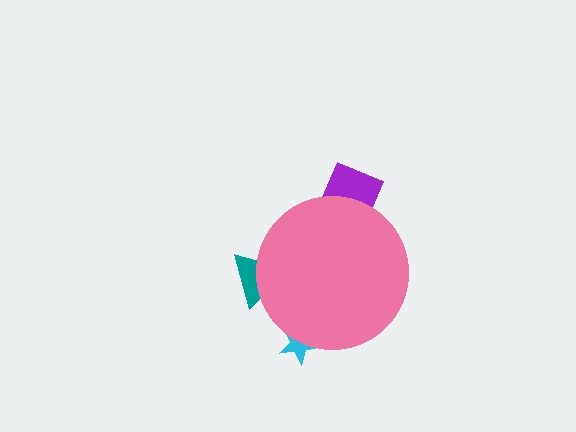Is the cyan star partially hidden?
Yes, the cyan star is partially hidden behind the pink circle.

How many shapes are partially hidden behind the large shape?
3 shapes are partially hidden.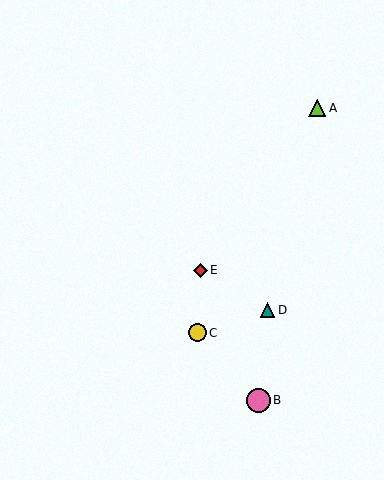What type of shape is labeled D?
Shape D is a teal triangle.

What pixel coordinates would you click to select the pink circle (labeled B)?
Click at (258, 400) to select the pink circle B.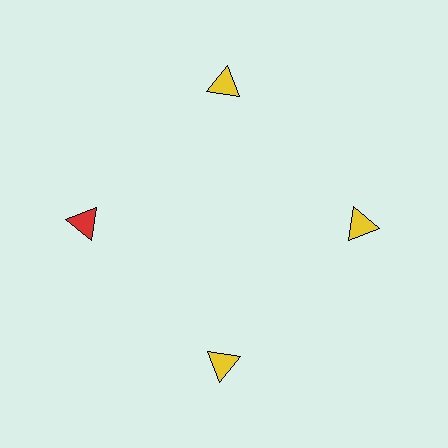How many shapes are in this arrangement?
There are 4 shapes arranged in a ring pattern.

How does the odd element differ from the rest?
It has a different color: red instead of yellow.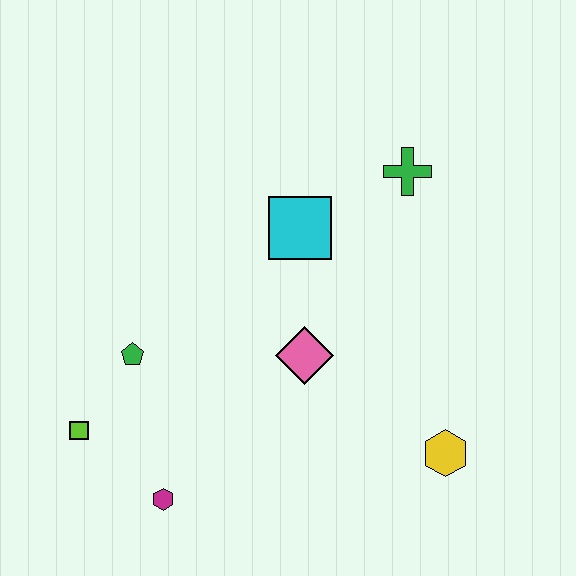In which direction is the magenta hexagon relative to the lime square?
The magenta hexagon is to the right of the lime square.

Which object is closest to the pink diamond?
The cyan square is closest to the pink diamond.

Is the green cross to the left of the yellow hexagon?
Yes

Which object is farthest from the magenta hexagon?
The green cross is farthest from the magenta hexagon.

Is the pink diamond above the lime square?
Yes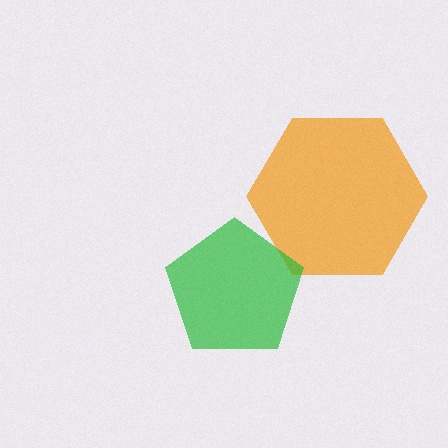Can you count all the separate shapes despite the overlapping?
Yes, there are 2 separate shapes.